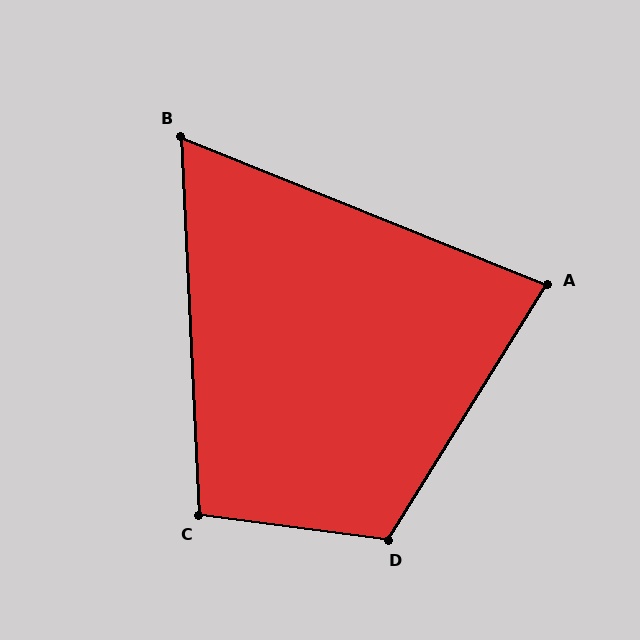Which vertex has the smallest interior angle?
B, at approximately 65 degrees.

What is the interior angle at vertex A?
Approximately 80 degrees (acute).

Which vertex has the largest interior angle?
D, at approximately 115 degrees.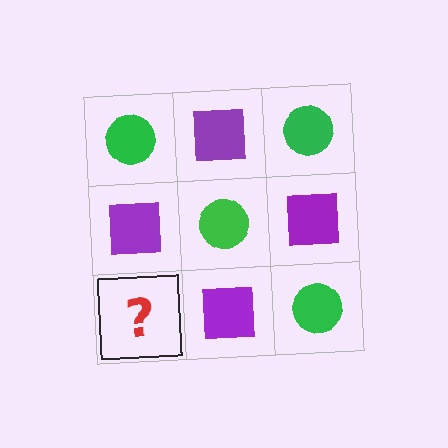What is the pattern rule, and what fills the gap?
The rule is that it alternates green circle and purple square in a checkerboard pattern. The gap should be filled with a green circle.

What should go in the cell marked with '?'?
The missing cell should contain a green circle.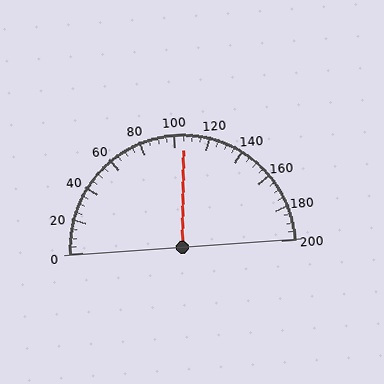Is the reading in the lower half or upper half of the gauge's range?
The reading is in the upper half of the range (0 to 200).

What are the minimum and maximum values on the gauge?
The gauge ranges from 0 to 200.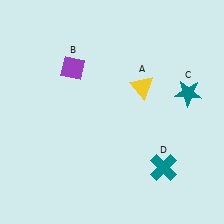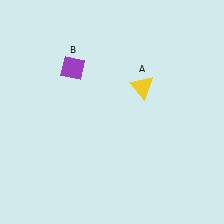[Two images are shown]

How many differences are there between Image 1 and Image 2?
There are 2 differences between the two images.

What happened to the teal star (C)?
The teal star (C) was removed in Image 2. It was in the top-right area of Image 1.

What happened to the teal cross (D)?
The teal cross (D) was removed in Image 2. It was in the bottom-right area of Image 1.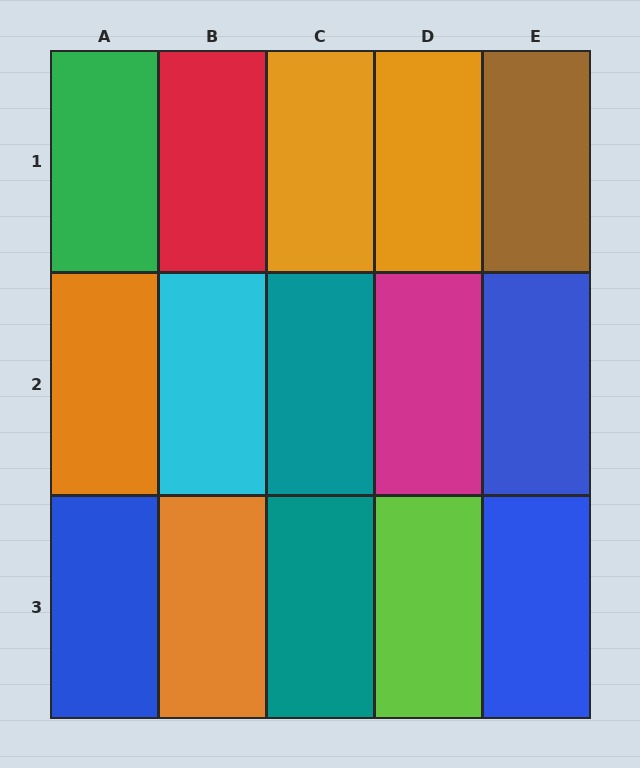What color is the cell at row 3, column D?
Lime.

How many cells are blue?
3 cells are blue.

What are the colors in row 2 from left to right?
Orange, cyan, teal, magenta, blue.